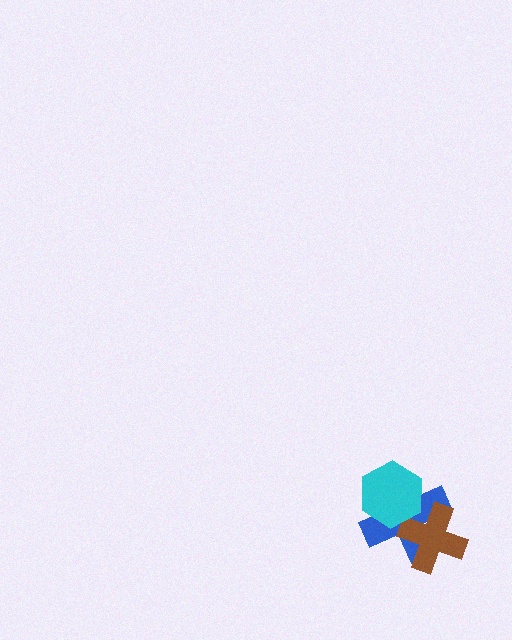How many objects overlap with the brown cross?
2 objects overlap with the brown cross.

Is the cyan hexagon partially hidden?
No, no other shape covers it.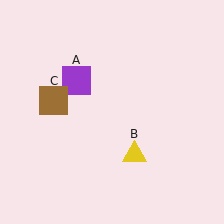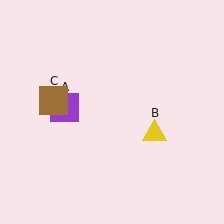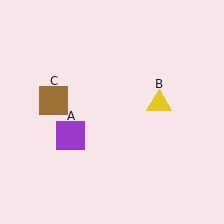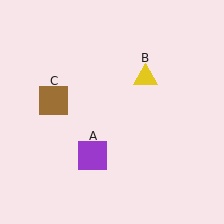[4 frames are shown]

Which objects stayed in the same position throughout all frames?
Brown square (object C) remained stationary.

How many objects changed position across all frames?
2 objects changed position: purple square (object A), yellow triangle (object B).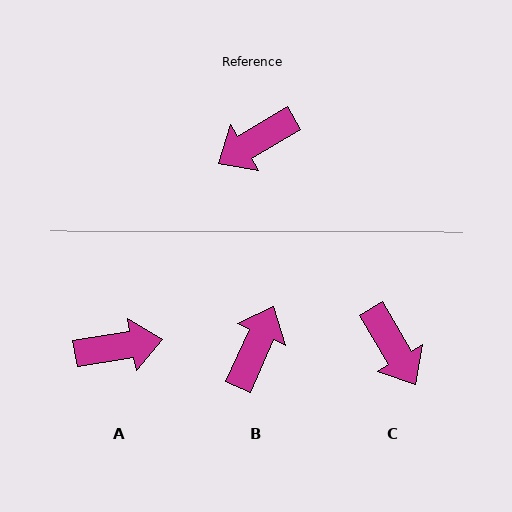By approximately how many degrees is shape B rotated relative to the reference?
Approximately 145 degrees clockwise.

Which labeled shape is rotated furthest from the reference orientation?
A, about 158 degrees away.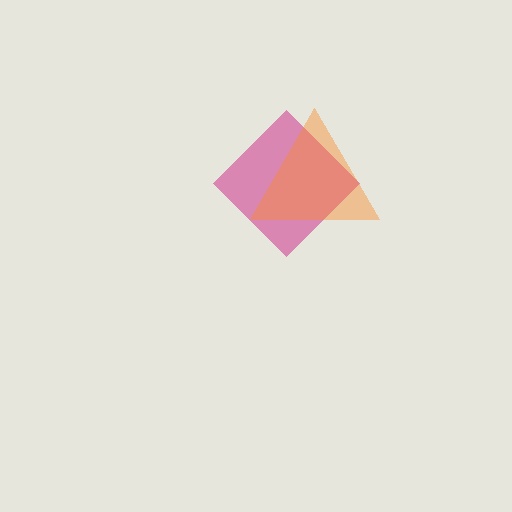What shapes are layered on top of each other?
The layered shapes are: a magenta diamond, an orange triangle.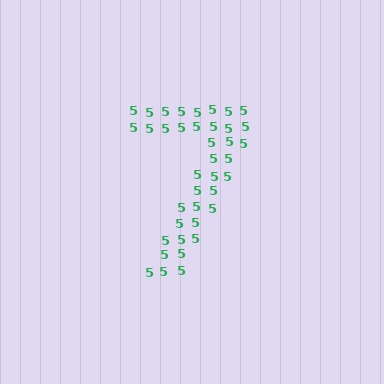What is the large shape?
The large shape is the digit 7.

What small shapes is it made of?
It is made of small digit 5's.